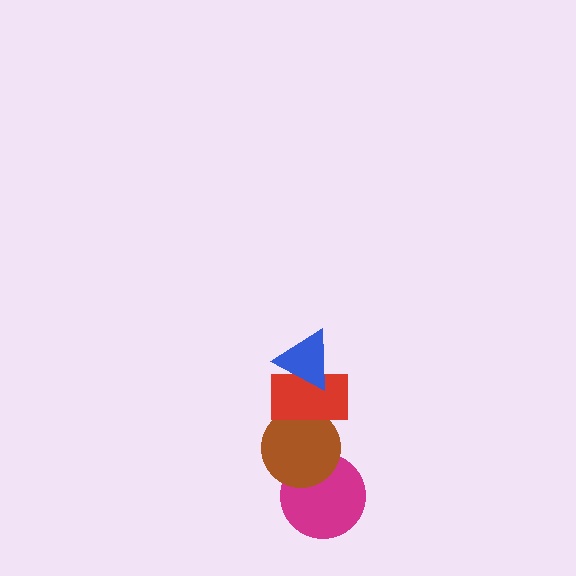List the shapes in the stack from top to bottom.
From top to bottom: the blue triangle, the red rectangle, the brown circle, the magenta circle.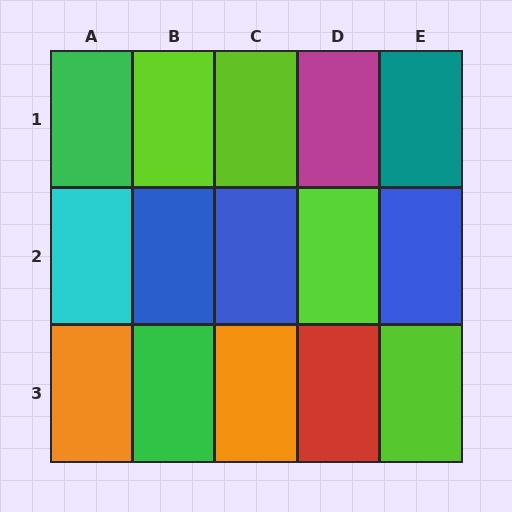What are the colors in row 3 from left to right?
Orange, green, orange, red, lime.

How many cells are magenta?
1 cell is magenta.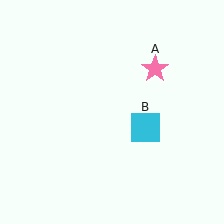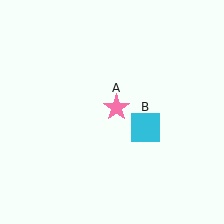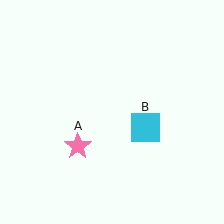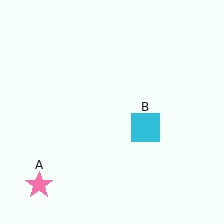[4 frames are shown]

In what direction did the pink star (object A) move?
The pink star (object A) moved down and to the left.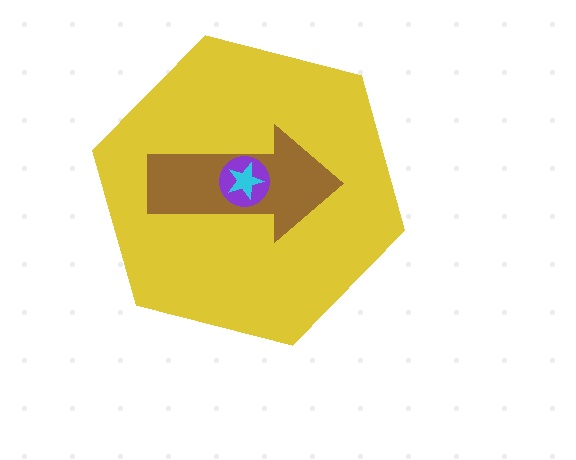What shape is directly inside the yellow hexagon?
The brown arrow.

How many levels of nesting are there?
4.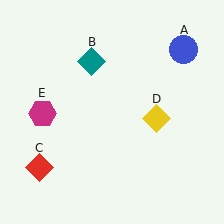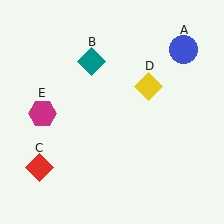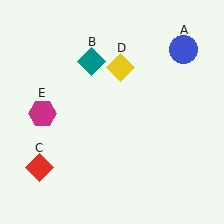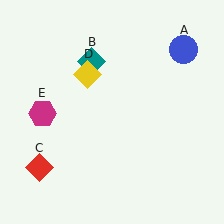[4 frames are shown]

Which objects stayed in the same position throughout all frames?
Blue circle (object A) and teal diamond (object B) and red diamond (object C) and magenta hexagon (object E) remained stationary.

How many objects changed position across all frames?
1 object changed position: yellow diamond (object D).